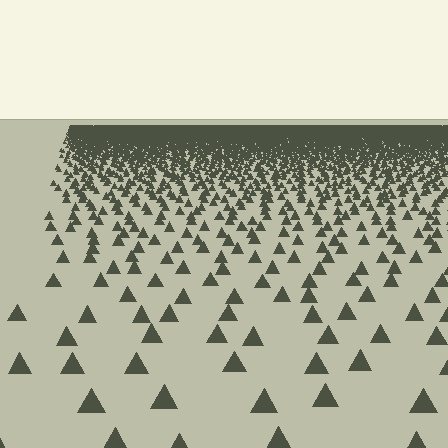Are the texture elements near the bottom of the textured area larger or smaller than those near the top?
Larger. Near the bottom, elements are closer to the viewer and appear at a bigger on-screen size.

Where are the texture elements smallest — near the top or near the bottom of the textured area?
Near the top.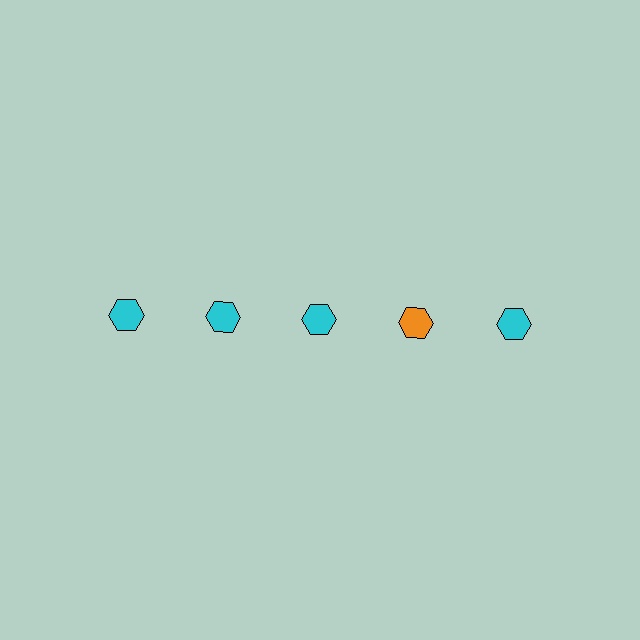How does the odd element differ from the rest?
It has a different color: orange instead of cyan.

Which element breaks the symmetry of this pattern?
The orange hexagon in the top row, second from right column breaks the symmetry. All other shapes are cyan hexagons.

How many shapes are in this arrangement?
There are 5 shapes arranged in a grid pattern.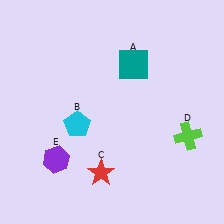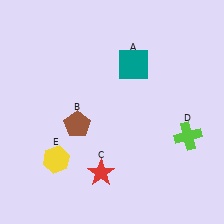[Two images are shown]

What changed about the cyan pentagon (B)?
In Image 1, B is cyan. In Image 2, it changed to brown.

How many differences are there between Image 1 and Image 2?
There are 2 differences between the two images.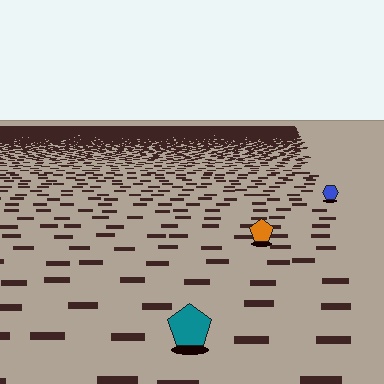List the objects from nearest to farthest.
From nearest to farthest: the teal pentagon, the orange pentagon, the blue hexagon.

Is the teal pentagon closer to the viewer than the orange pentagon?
Yes. The teal pentagon is closer — you can tell from the texture gradient: the ground texture is coarser near it.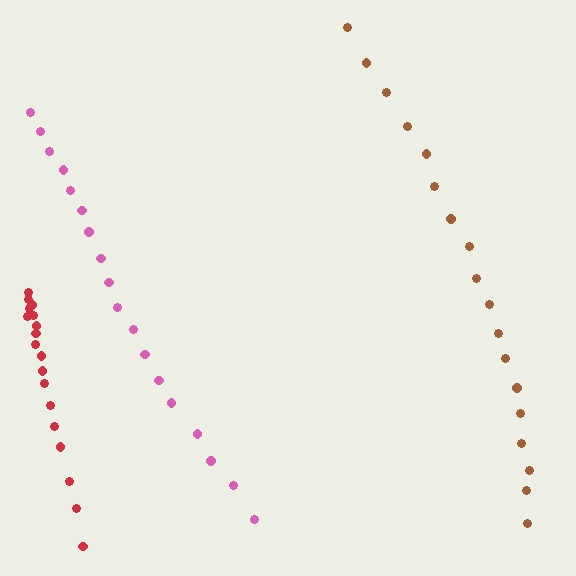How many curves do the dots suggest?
There are 3 distinct paths.